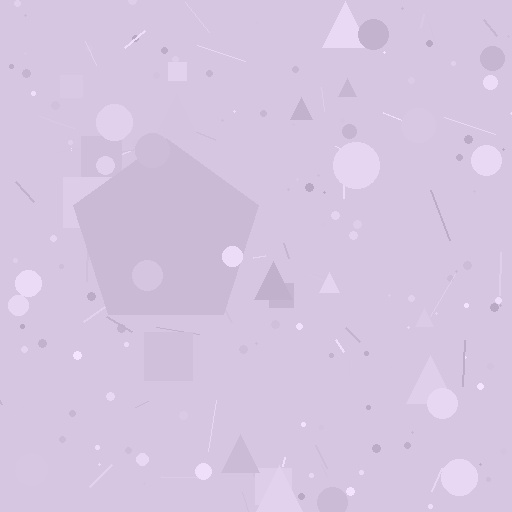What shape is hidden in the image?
A pentagon is hidden in the image.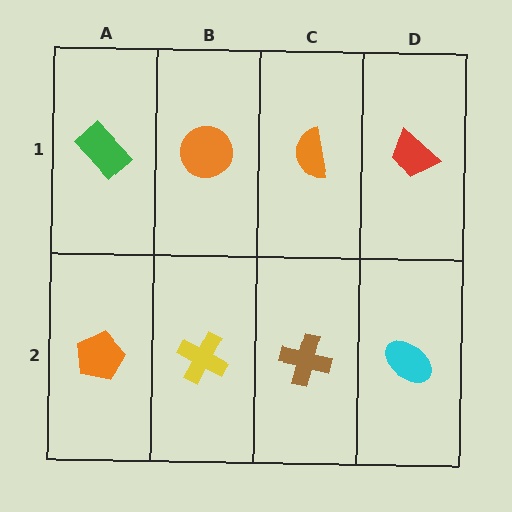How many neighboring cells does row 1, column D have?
2.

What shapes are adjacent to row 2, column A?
A green rectangle (row 1, column A), a yellow cross (row 2, column B).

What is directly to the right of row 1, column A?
An orange circle.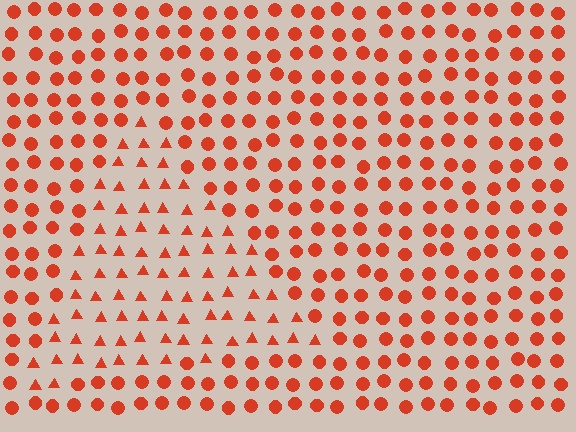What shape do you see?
I see a triangle.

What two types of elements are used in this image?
The image uses triangles inside the triangle region and circles outside it.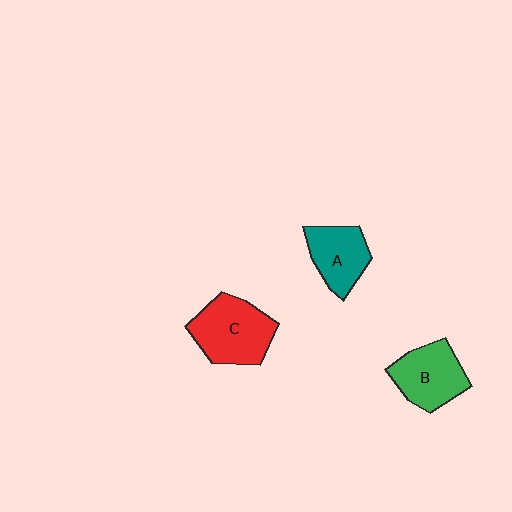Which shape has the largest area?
Shape C (red).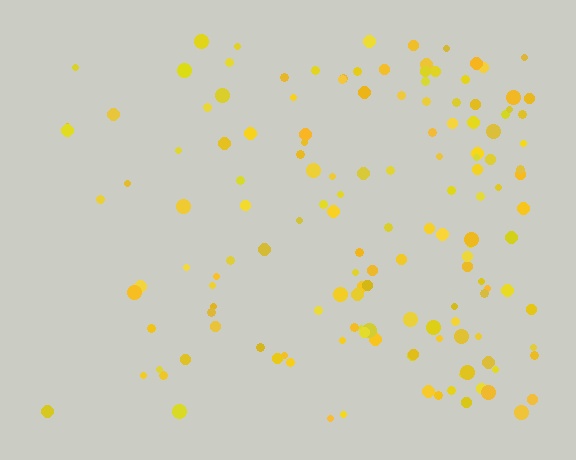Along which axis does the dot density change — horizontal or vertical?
Horizontal.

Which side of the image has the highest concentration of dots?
The right.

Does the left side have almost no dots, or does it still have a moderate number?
Still a moderate number, just noticeably fewer than the right.